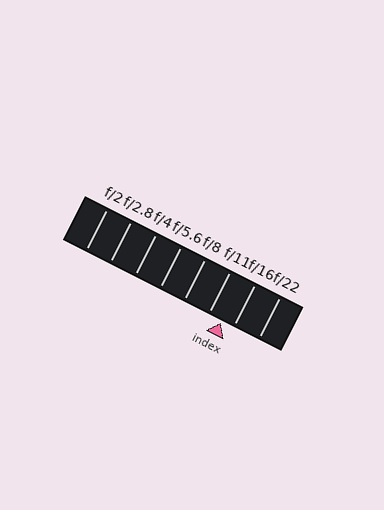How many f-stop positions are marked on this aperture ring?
There are 8 f-stop positions marked.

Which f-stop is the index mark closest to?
The index mark is closest to f/16.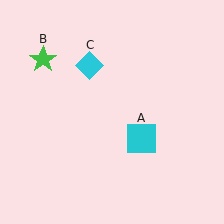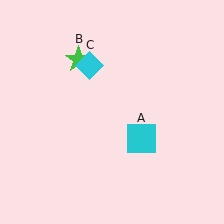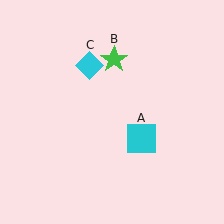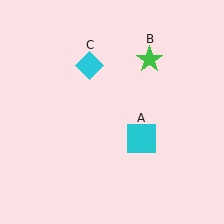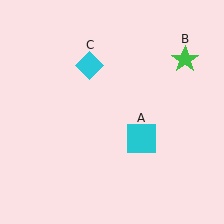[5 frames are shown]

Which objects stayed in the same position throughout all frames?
Cyan square (object A) and cyan diamond (object C) remained stationary.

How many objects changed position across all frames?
1 object changed position: green star (object B).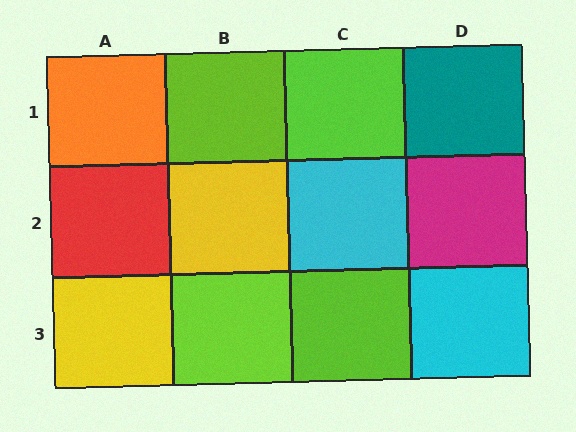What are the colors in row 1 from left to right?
Orange, lime, lime, teal.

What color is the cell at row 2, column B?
Yellow.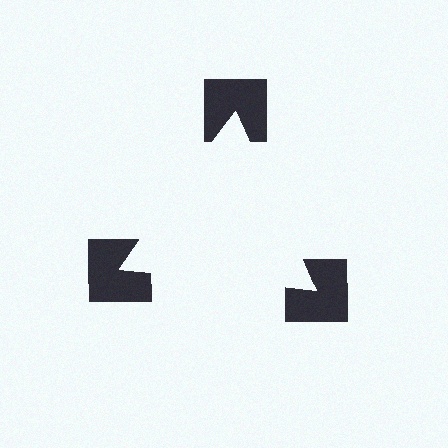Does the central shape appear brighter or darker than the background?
It typically appears slightly brighter than the background, even though no actual brightness change is drawn.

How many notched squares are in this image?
There are 3 — one at each vertex of the illusory triangle.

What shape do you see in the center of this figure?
An illusory triangle — its edges are inferred from the aligned wedge cuts in the notched squares, not physically drawn.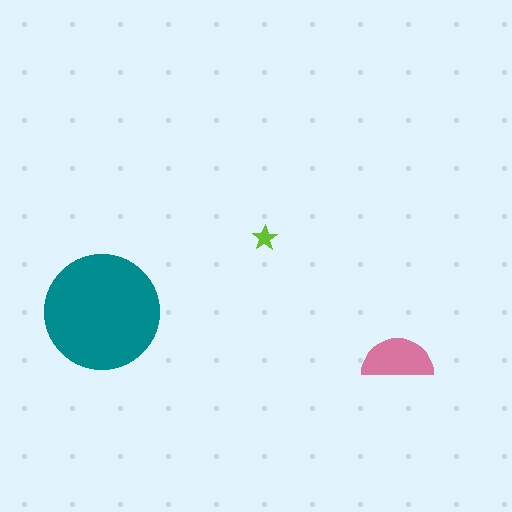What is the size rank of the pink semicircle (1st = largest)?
2nd.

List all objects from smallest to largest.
The lime star, the pink semicircle, the teal circle.